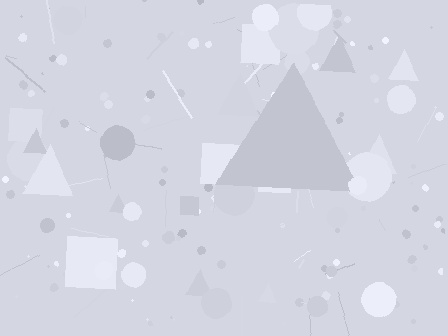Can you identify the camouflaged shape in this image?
The camouflaged shape is a triangle.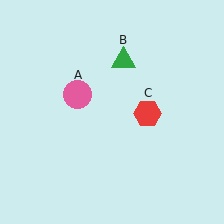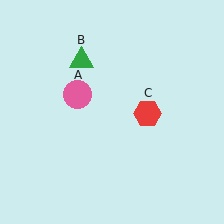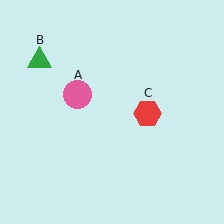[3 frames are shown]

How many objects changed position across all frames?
1 object changed position: green triangle (object B).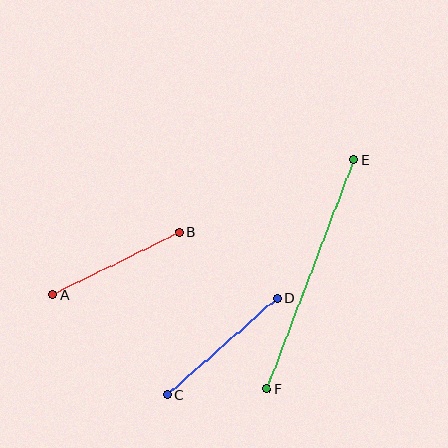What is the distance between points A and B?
The distance is approximately 141 pixels.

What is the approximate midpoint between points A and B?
The midpoint is at approximately (116, 263) pixels.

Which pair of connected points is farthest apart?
Points E and F are farthest apart.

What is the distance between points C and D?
The distance is approximately 147 pixels.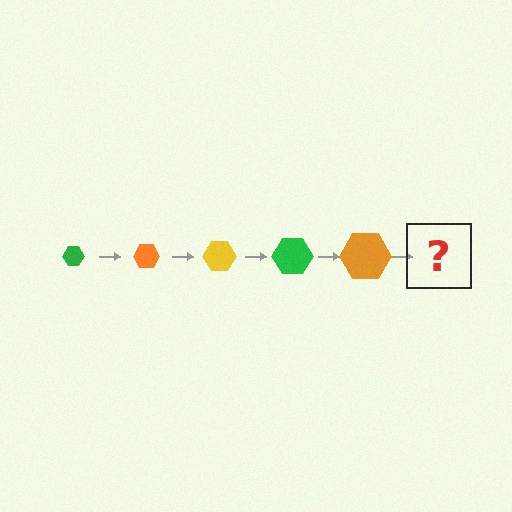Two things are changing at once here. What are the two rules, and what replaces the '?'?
The two rules are that the hexagon grows larger each step and the color cycles through green, orange, and yellow. The '?' should be a yellow hexagon, larger than the previous one.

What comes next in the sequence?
The next element should be a yellow hexagon, larger than the previous one.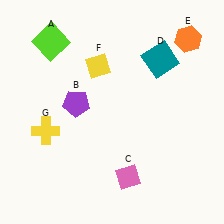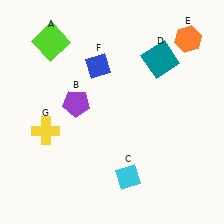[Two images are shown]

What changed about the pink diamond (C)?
In Image 1, C is pink. In Image 2, it changed to cyan.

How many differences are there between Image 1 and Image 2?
There are 2 differences between the two images.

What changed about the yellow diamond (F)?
In Image 1, F is yellow. In Image 2, it changed to blue.